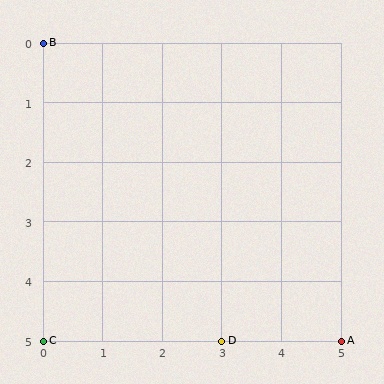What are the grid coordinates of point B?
Point B is at grid coordinates (0, 0).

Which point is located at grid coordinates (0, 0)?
Point B is at (0, 0).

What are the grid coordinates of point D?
Point D is at grid coordinates (3, 5).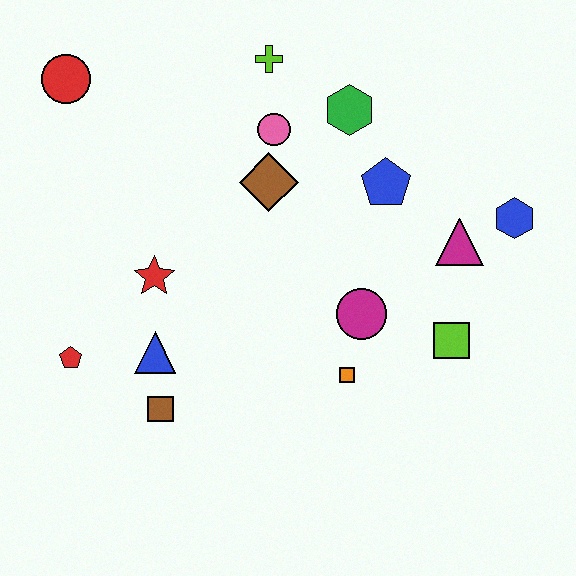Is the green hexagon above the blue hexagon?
Yes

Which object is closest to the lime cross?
The pink circle is closest to the lime cross.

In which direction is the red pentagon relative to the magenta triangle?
The red pentagon is to the left of the magenta triangle.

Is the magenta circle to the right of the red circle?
Yes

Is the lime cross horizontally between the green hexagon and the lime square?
No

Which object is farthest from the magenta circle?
The red circle is farthest from the magenta circle.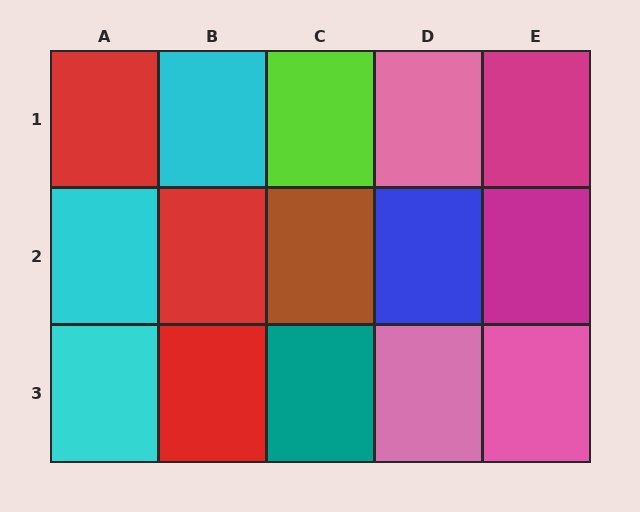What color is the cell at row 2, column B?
Red.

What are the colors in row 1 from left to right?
Red, cyan, lime, pink, magenta.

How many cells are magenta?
2 cells are magenta.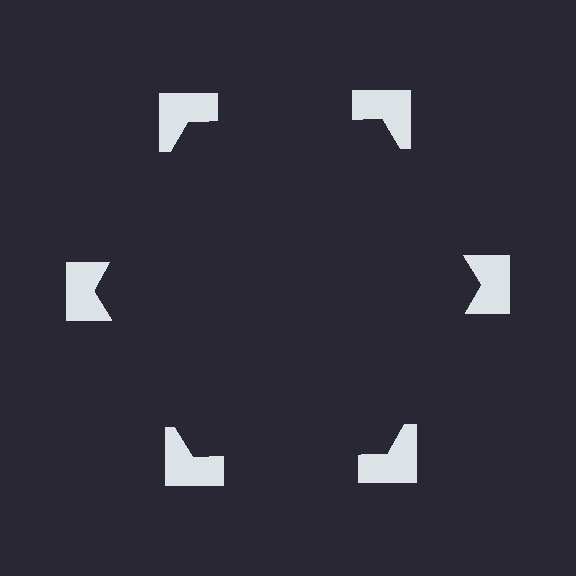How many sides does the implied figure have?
6 sides.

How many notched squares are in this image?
There are 6 — one at each vertex of the illusory hexagon.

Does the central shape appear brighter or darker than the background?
It typically appears slightly darker than the background, even though no actual brightness change is drawn.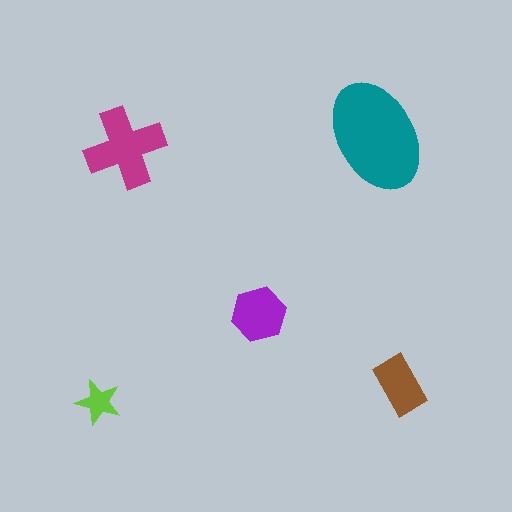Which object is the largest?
The teal ellipse.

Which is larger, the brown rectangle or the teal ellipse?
The teal ellipse.